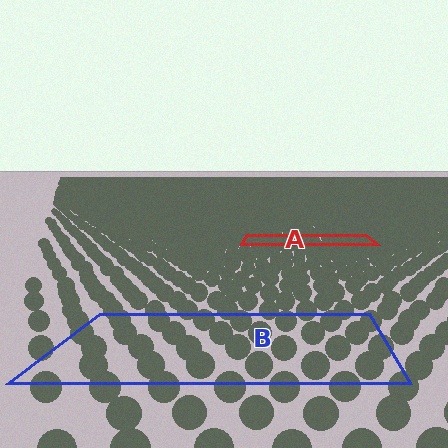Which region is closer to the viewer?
Region B is closer. The texture elements there are larger and more spread out.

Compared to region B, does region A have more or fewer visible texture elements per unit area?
Region A has more texture elements per unit area — they are packed more densely because it is farther away.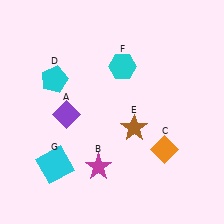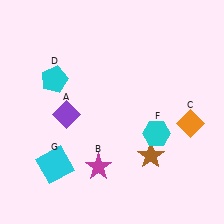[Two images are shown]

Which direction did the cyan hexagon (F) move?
The cyan hexagon (F) moved down.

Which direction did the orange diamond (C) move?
The orange diamond (C) moved up.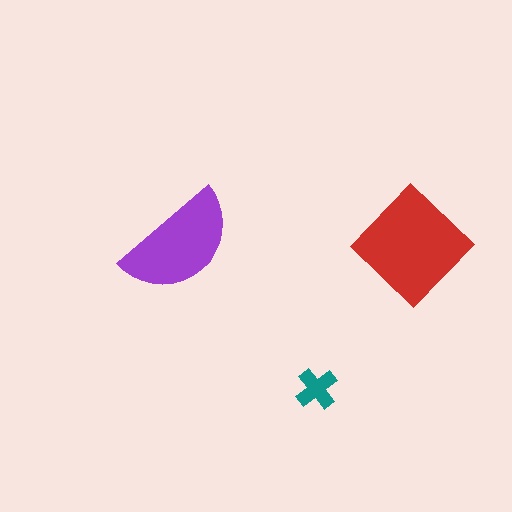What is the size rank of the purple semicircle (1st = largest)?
2nd.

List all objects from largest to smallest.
The red diamond, the purple semicircle, the teal cross.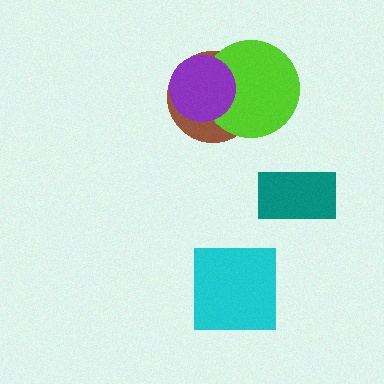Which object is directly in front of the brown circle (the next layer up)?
The lime circle is directly in front of the brown circle.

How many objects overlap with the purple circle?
2 objects overlap with the purple circle.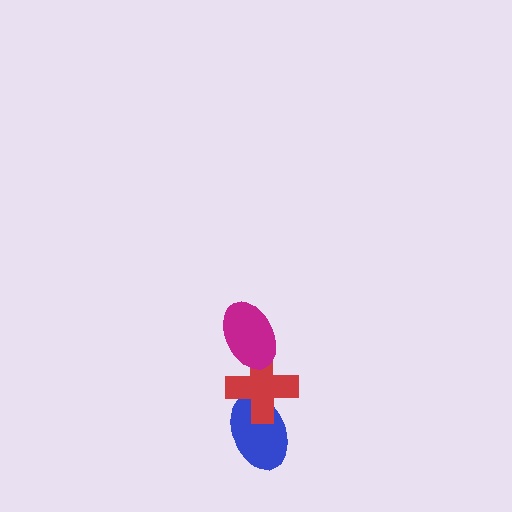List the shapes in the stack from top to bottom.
From top to bottom: the magenta ellipse, the red cross, the blue ellipse.